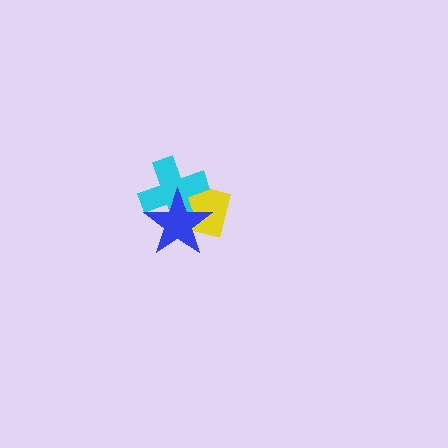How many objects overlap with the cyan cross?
2 objects overlap with the cyan cross.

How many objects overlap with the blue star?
2 objects overlap with the blue star.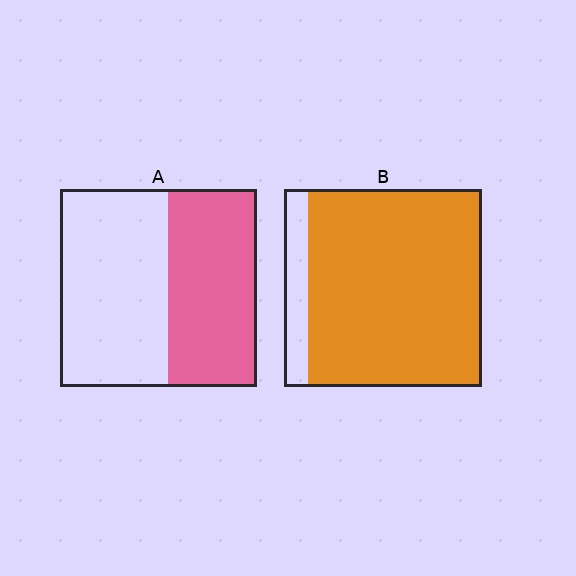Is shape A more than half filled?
No.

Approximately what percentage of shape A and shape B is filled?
A is approximately 45% and B is approximately 90%.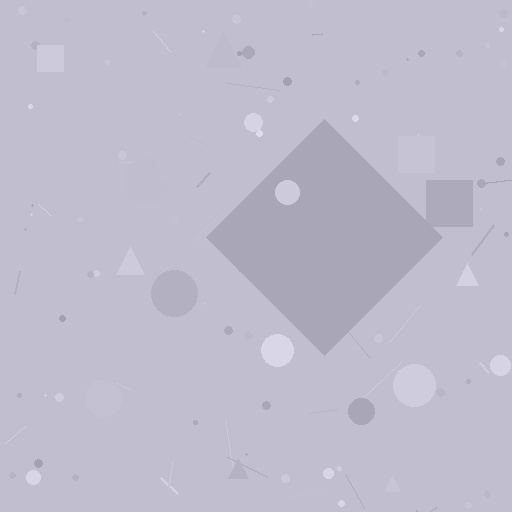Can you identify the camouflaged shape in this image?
The camouflaged shape is a diamond.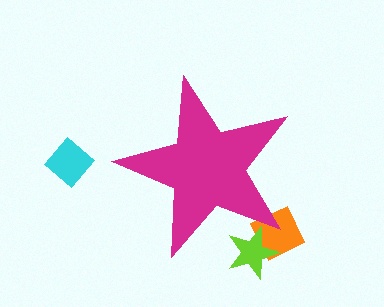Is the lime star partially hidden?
Yes, the lime star is partially hidden behind the magenta star.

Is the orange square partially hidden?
Yes, the orange square is partially hidden behind the magenta star.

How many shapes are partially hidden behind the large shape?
2 shapes are partially hidden.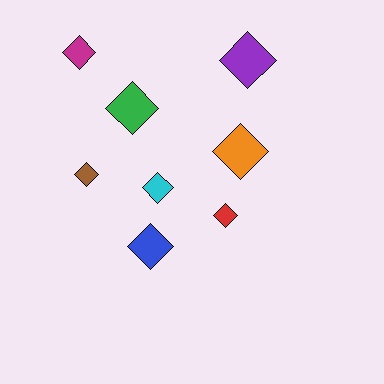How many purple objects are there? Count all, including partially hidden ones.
There is 1 purple object.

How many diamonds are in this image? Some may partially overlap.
There are 8 diamonds.